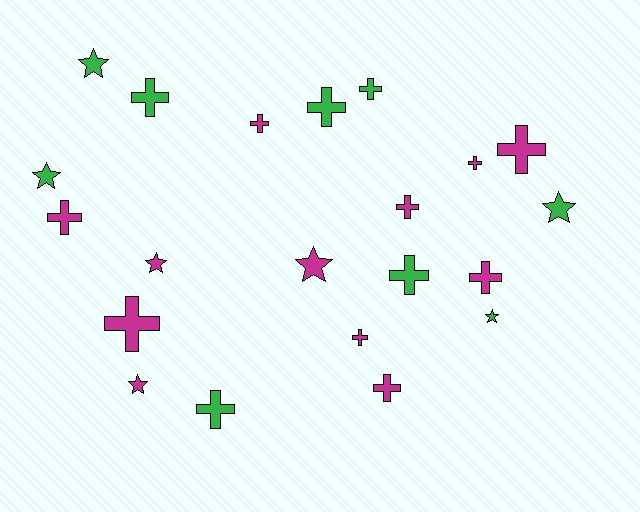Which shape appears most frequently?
Cross, with 14 objects.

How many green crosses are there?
There are 5 green crosses.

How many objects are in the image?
There are 21 objects.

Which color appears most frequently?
Magenta, with 12 objects.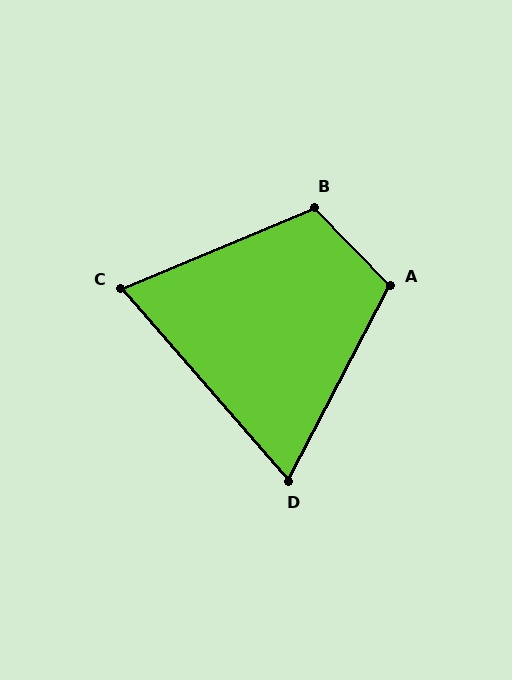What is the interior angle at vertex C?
Approximately 72 degrees (acute).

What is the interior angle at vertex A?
Approximately 108 degrees (obtuse).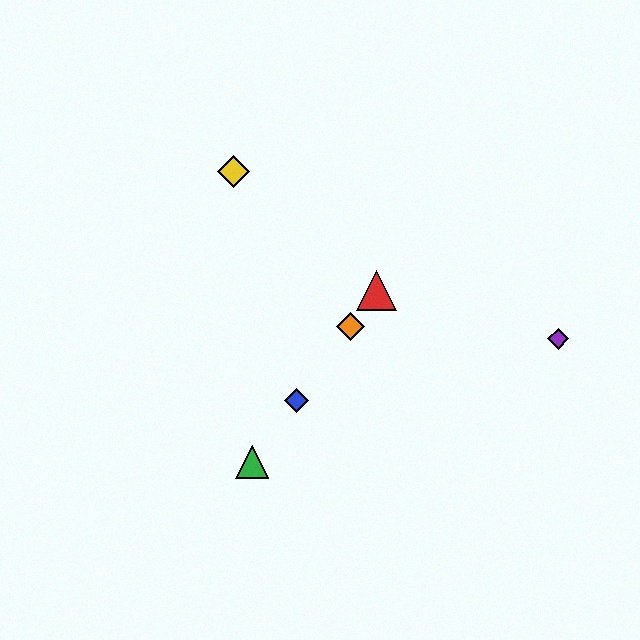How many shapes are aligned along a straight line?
4 shapes (the red triangle, the blue diamond, the green triangle, the orange diamond) are aligned along a straight line.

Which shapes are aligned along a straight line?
The red triangle, the blue diamond, the green triangle, the orange diamond are aligned along a straight line.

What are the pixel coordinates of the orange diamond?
The orange diamond is at (351, 326).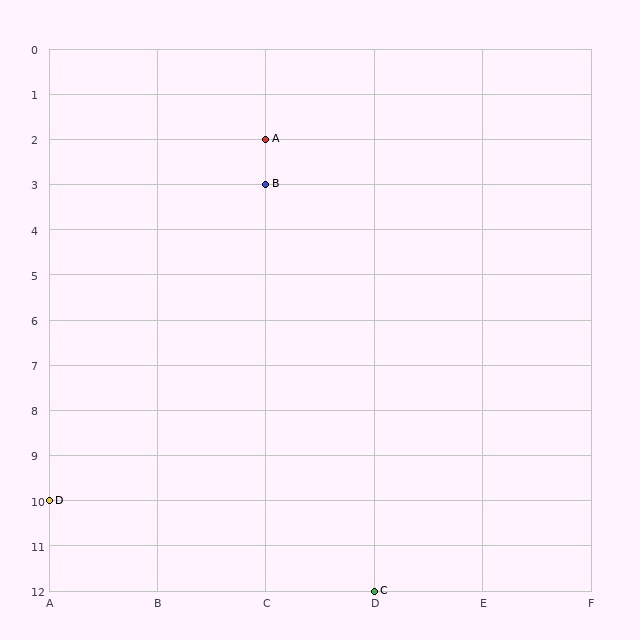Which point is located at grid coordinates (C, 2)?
Point A is at (C, 2).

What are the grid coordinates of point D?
Point D is at grid coordinates (A, 10).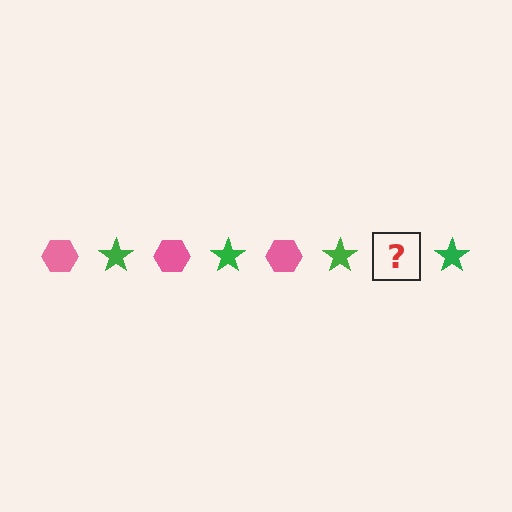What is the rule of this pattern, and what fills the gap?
The rule is that the pattern alternates between pink hexagon and green star. The gap should be filled with a pink hexagon.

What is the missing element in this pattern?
The missing element is a pink hexagon.